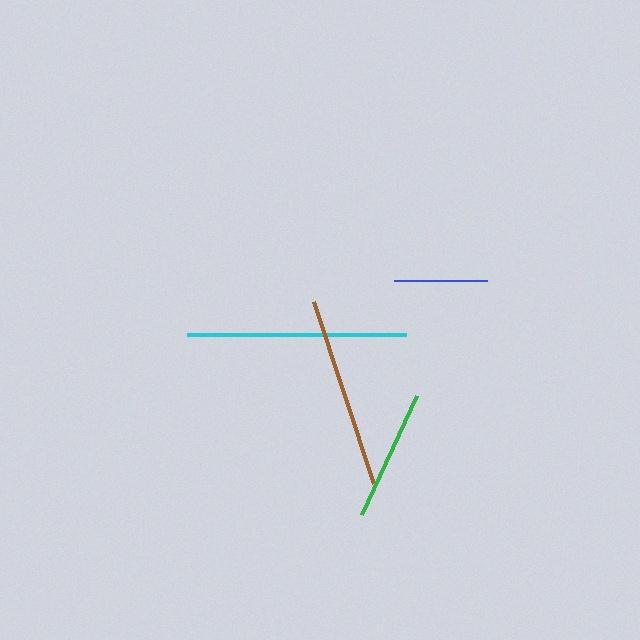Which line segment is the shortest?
The blue line is the shortest at approximately 93 pixels.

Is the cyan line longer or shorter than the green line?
The cyan line is longer than the green line.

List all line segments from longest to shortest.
From longest to shortest: cyan, brown, green, blue.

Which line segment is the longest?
The cyan line is the longest at approximately 219 pixels.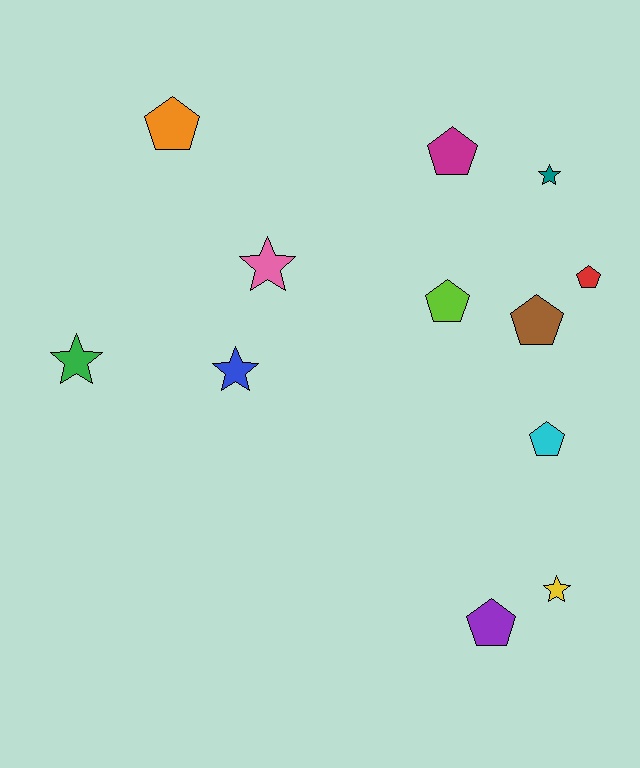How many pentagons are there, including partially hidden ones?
There are 7 pentagons.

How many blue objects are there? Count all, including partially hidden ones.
There is 1 blue object.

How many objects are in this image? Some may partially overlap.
There are 12 objects.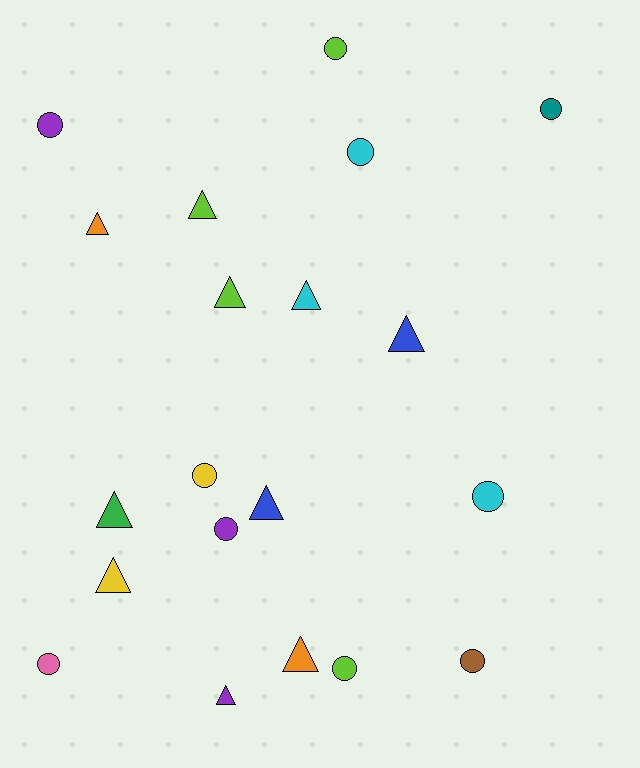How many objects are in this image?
There are 20 objects.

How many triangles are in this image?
There are 10 triangles.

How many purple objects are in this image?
There are 3 purple objects.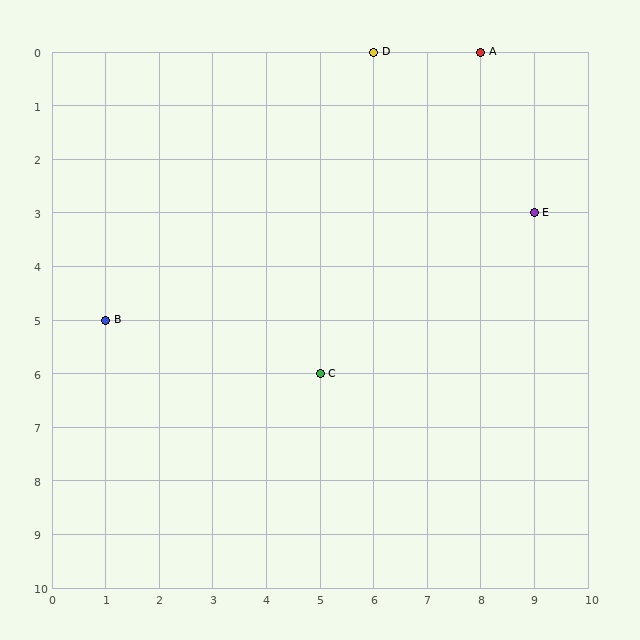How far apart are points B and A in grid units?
Points B and A are 7 columns and 5 rows apart (about 8.6 grid units diagonally).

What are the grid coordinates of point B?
Point B is at grid coordinates (1, 5).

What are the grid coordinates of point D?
Point D is at grid coordinates (6, 0).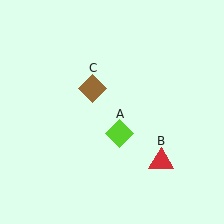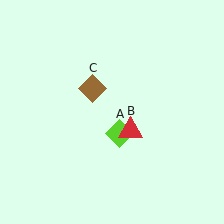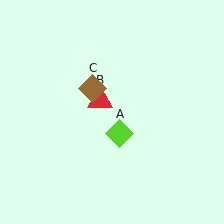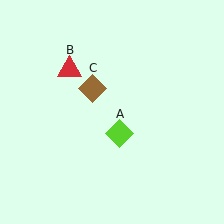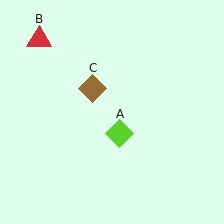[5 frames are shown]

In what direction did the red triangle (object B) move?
The red triangle (object B) moved up and to the left.